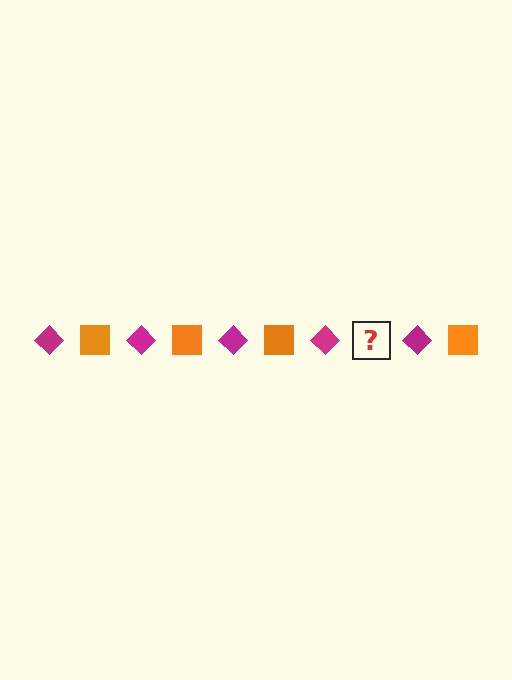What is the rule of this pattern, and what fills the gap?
The rule is that the pattern alternates between magenta diamond and orange square. The gap should be filled with an orange square.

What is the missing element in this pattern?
The missing element is an orange square.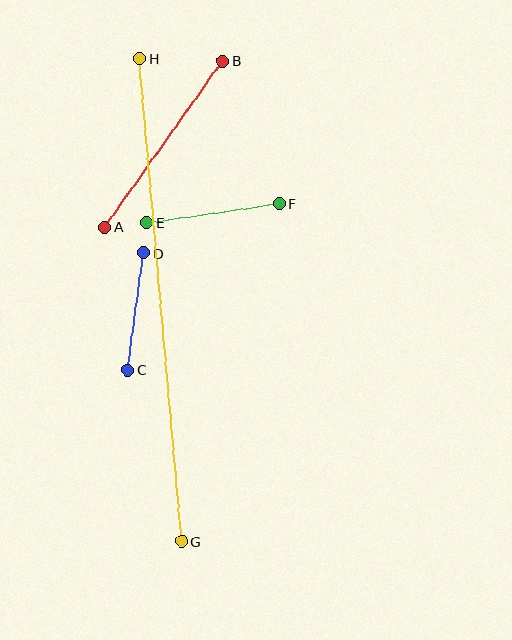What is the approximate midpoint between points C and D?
The midpoint is at approximately (136, 311) pixels.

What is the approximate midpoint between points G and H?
The midpoint is at approximately (161, 300) pixels.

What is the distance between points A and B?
The distance is approximately 203 pixels.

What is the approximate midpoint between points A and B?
The midpoint is at approximately (164, 144) pixels.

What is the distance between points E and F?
The distance is approximately 133 pixels.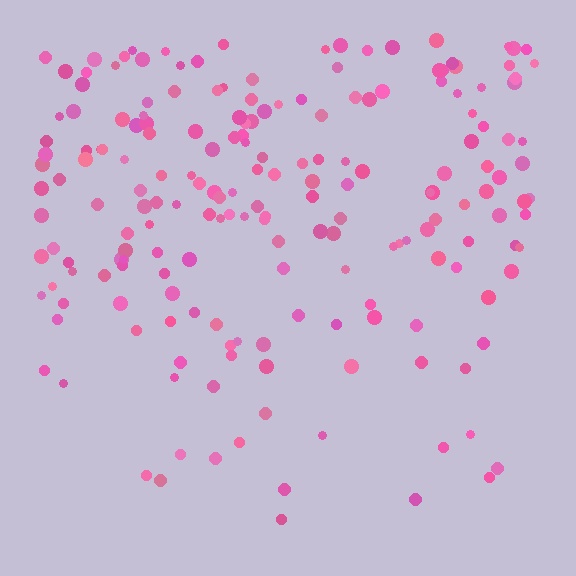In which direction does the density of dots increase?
From bottom to top, with the top side densest.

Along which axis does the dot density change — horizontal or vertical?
Vertical.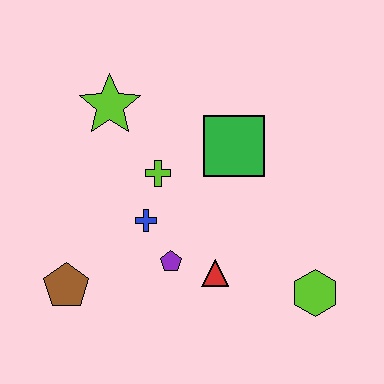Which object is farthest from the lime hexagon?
The lime star is farthest from the lime hexagon.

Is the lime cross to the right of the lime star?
Yes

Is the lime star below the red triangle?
No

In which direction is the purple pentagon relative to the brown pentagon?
The purple pentagon is to the right of the brown pentagon.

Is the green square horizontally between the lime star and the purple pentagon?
No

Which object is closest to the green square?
The lime cross is closest to the green square.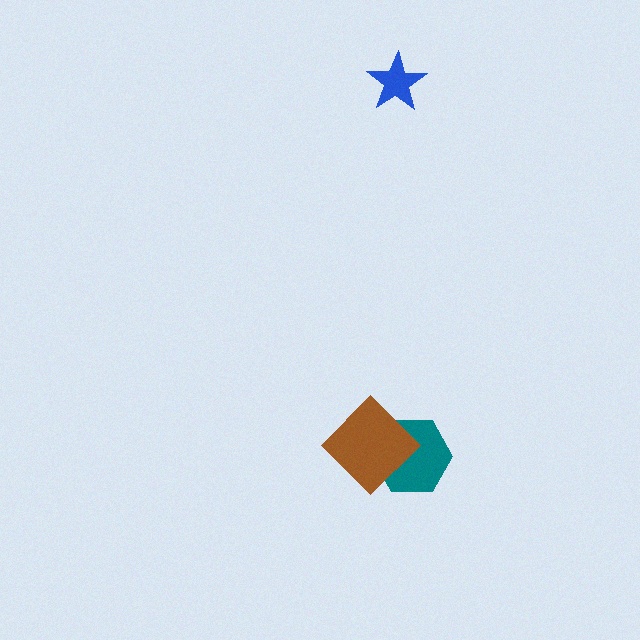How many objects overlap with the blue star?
0 objects overlap with the blue star.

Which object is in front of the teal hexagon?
The brown diamond is in front of the teal hexagon.